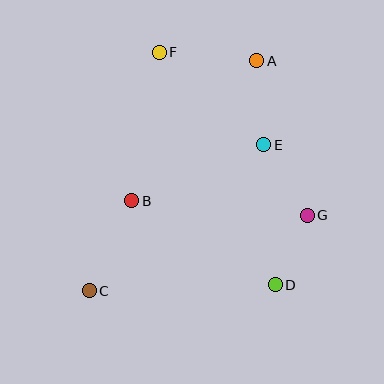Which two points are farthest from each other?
Points A and C are farthest from each other.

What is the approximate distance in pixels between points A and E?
The distance between A and E is approximately 84 pixels.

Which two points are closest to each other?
Points D and G are closest to each other.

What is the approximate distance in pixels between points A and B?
The distance between A and B is approximately 187 pixels.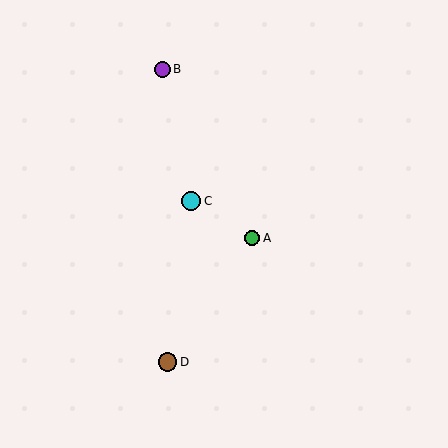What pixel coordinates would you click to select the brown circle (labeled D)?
Click at (168, 362) to select the brown circle D.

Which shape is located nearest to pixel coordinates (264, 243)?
The green circle (labeled A) at (252, 238) is nearest to that location.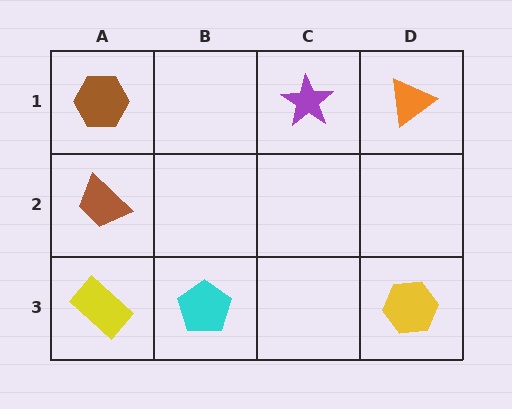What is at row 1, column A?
A brown hexagon.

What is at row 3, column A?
A yellow rectangle.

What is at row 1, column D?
An orange triangle.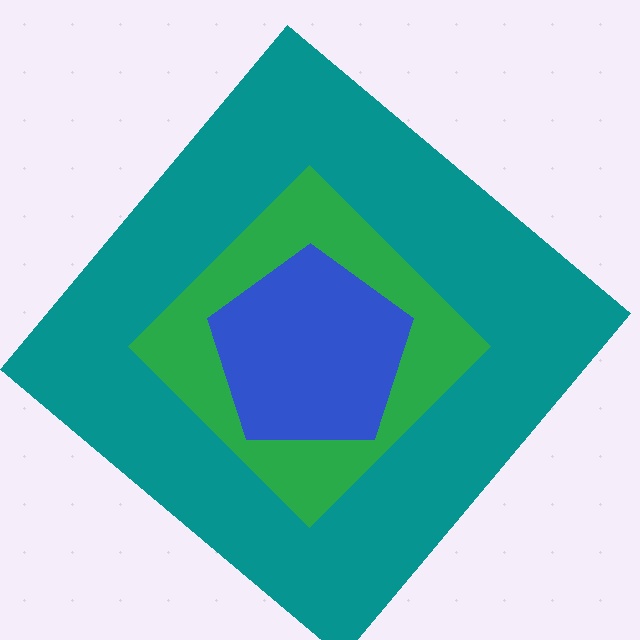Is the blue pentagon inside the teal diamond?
Yes.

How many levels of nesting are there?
3.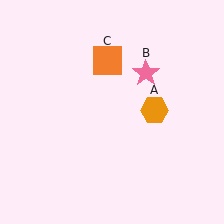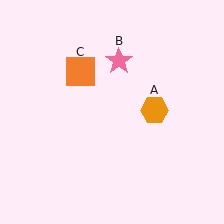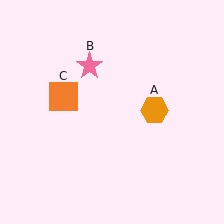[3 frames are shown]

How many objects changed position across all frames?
2 objects changed position: pink star (object B), orange square (object C).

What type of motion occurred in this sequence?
The pink star (object B), orange square (object C) rotated counterclockwise around the center of the scene.